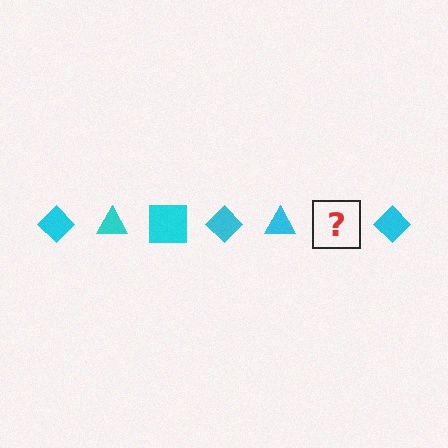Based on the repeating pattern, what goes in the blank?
The blank should be a cyan square.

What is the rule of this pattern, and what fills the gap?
The rule is that the pattern cycles through diamond, triangle, square shapes in cyan. The gap should be filled with a cyan square.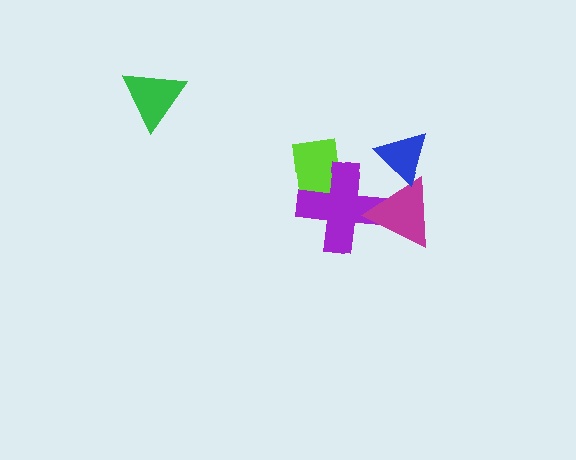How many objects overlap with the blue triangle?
1 object overlaps with the blue triangle.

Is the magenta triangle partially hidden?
Yes, it is partially covered by another shape.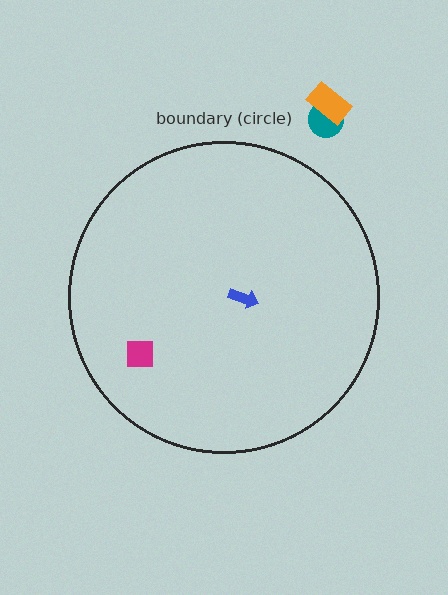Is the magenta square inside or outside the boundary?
Inside.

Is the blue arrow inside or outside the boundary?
Inside.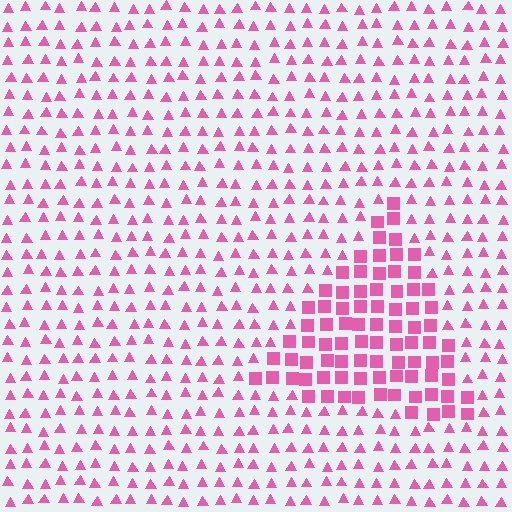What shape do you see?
I see a triangle.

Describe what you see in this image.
The image is filled with small pink elements arranged in a uniform grid. A triangle-shaped region contains squares, while the surrounding area contains triangles. The boundary is defined purely by the change in element shape.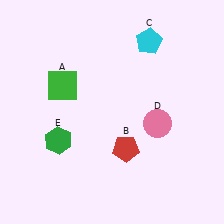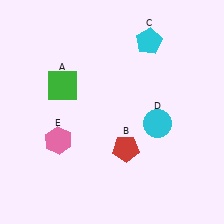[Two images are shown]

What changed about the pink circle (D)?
In Image 1, D is pink. In Image 2, it changed to cyan.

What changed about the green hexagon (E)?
In Image 1, E is green. In Image 2, it changed to pink.